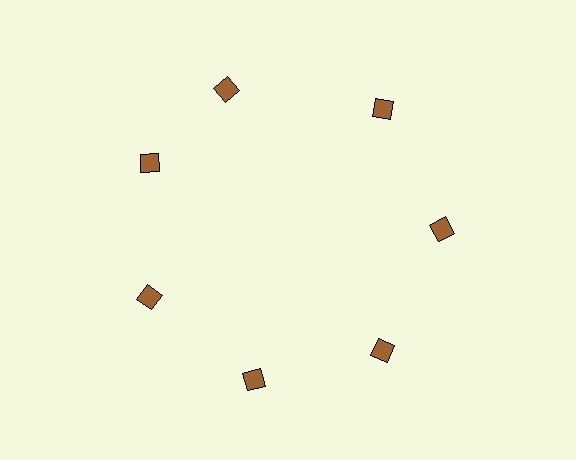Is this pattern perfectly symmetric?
No. The 7 brown squares are arranged in a ring, but one element near the 12 o'clock position is rotated out of alignment along the ring, breaking the 7-fold rotational symmetry.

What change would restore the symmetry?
The symmetry would be restored by rotating it back into even spacing with its neighbors so that all 7 squares sit at equal angles and equal distance from the center.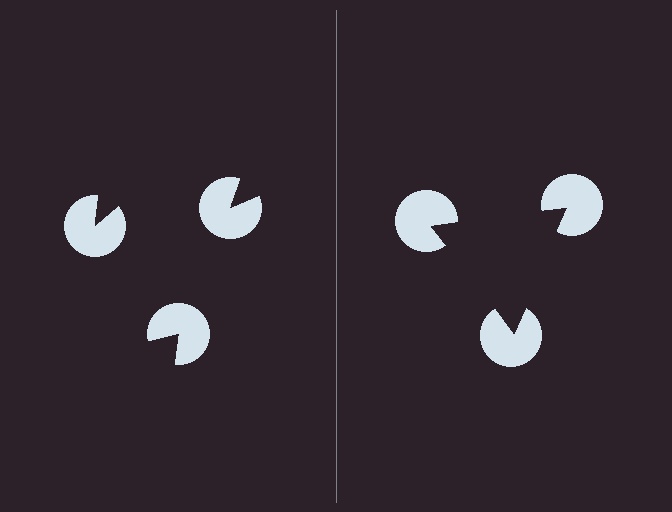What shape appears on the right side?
An illusory triangle.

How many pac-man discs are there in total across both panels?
6 — 3 on each side.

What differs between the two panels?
The pac-man discs are positioned identically on both sides; only the wedge orientations differ. On the right they align to a triangle; on the left they are misaligned.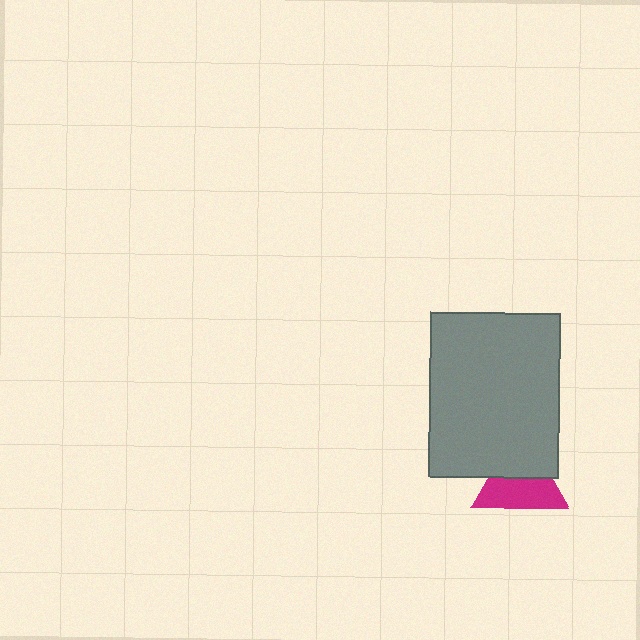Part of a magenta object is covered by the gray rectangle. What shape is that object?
It is a triangle.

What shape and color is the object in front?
The object in front is a gray rectangle.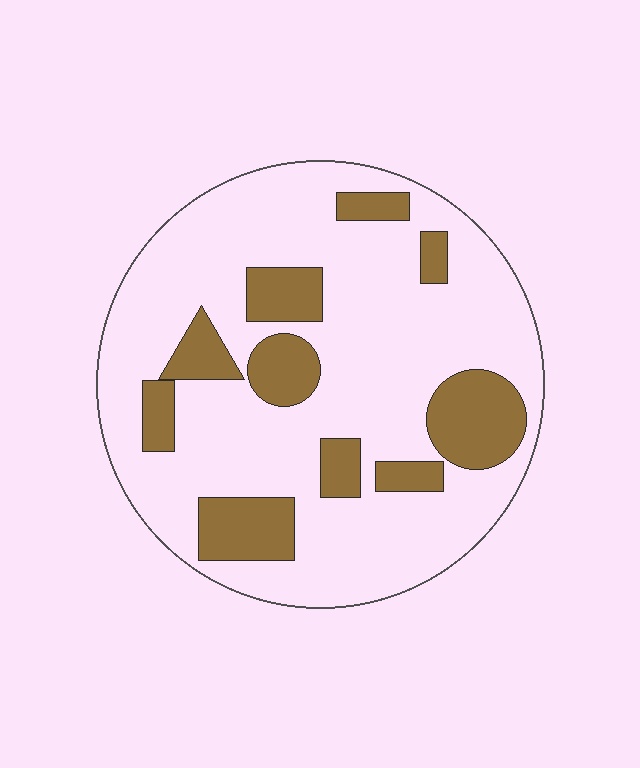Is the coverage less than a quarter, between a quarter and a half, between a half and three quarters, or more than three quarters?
Less than a quarter.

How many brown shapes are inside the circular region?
10.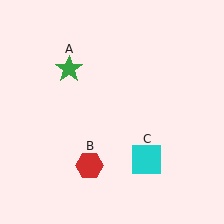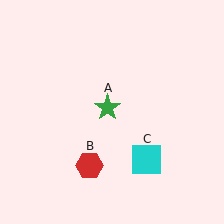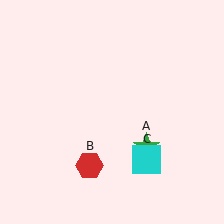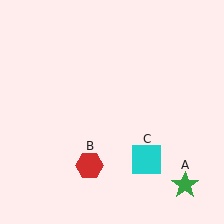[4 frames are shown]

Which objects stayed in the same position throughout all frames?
Red hexagon (object B) and cyan square (object C) remained stationary.